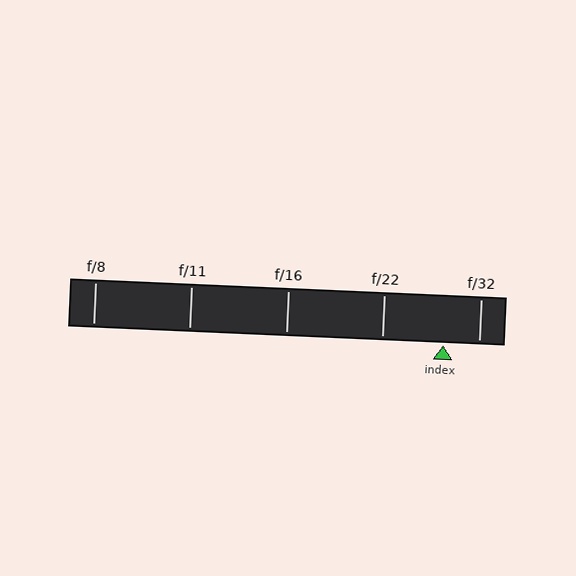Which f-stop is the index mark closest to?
The index mark is closest to f/32.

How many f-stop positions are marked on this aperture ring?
There are 5 f-stop positions marked.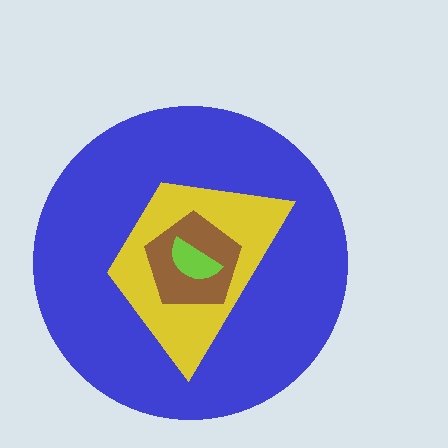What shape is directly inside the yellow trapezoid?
The brown pentagon.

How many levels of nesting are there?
4.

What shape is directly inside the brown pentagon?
The lime semicircle.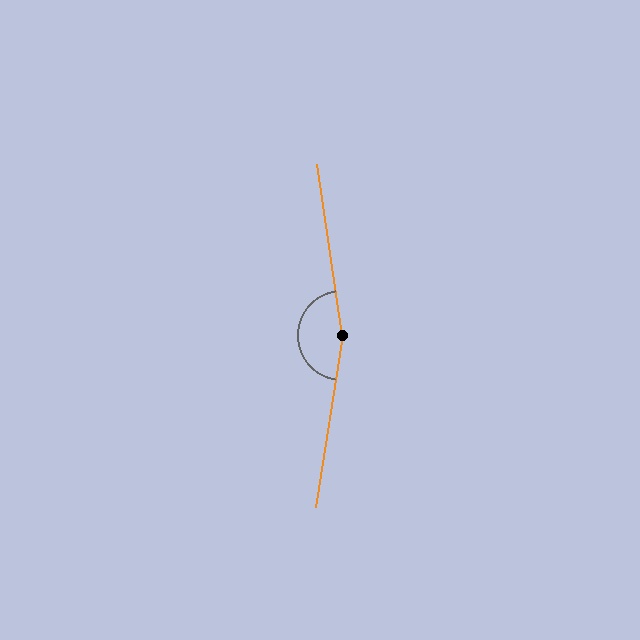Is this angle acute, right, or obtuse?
It is obtuse.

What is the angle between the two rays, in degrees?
Approximately 163 degrees.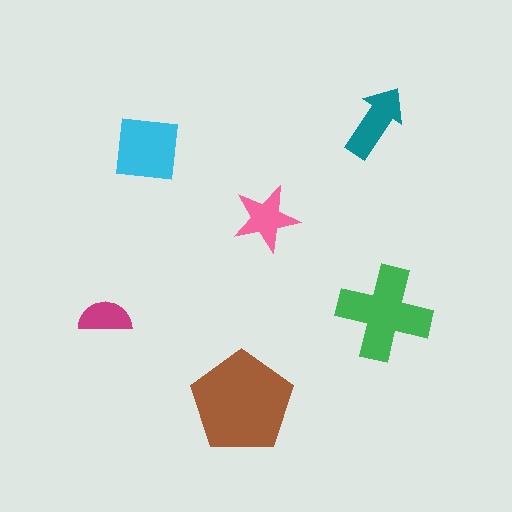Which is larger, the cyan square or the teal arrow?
The cyan square.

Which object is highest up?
The teal arrow is topmost.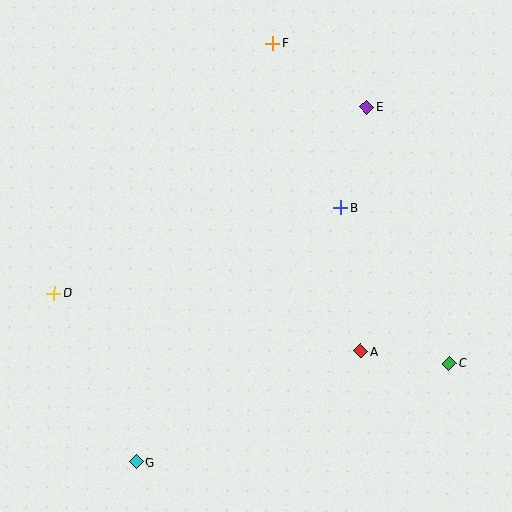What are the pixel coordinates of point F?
Point F is at (273, 44).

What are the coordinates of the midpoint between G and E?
The midpoint between G and E is at (252, 284).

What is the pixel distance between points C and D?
The distance between C and D is 401 pixels.